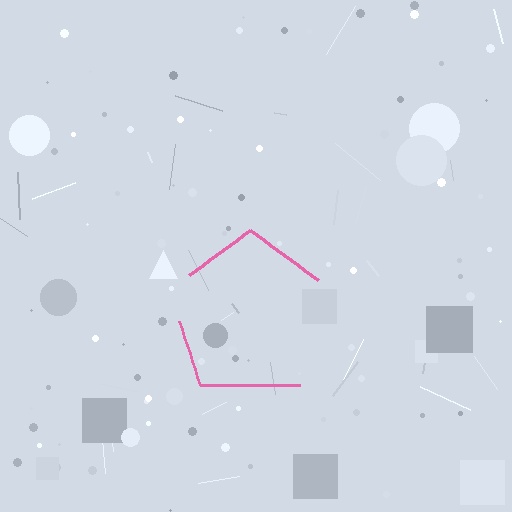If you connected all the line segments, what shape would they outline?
They would outline a pentagon.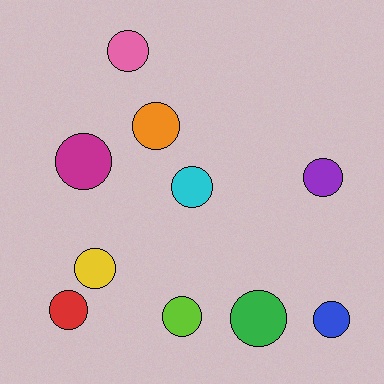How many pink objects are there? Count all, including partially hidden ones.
There is 1 pink object.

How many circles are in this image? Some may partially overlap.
There are 10 circles.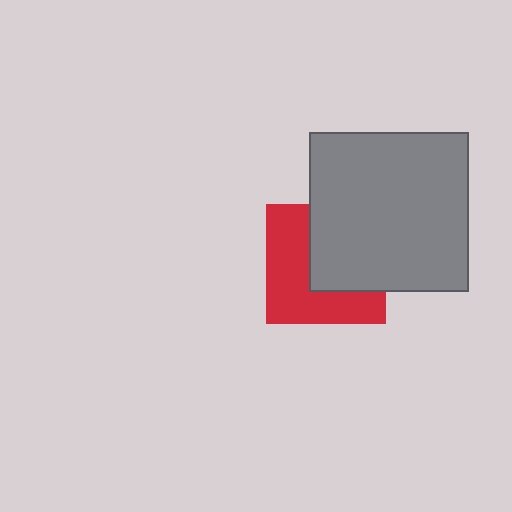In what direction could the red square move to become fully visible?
The red square could move toward the lower-left. That would shift it out from behind the gray square entirely.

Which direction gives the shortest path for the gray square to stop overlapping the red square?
Moving toward the upper-right gives the shortest separation.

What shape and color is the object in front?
The object in front is a gray square.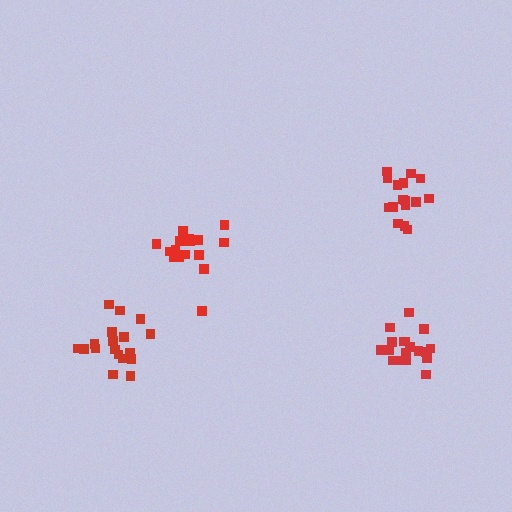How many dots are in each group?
Group 1: 17 dots, Group 2: 18 dots, Group 3: 18 dots, Group 4: 16 dots (69 total).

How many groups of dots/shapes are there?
There are 4 groups.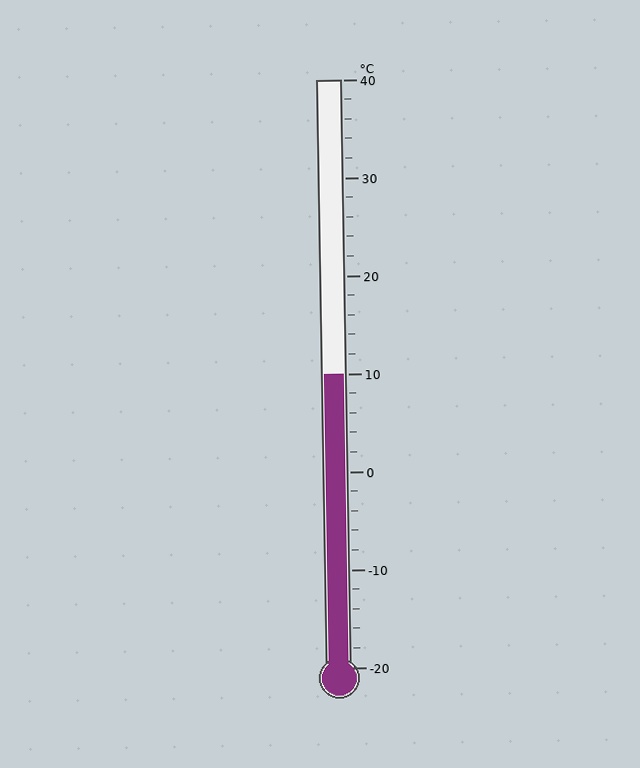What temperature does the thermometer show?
The thermometer shows approximately 10°C.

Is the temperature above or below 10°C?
The temperature is at 10°C.